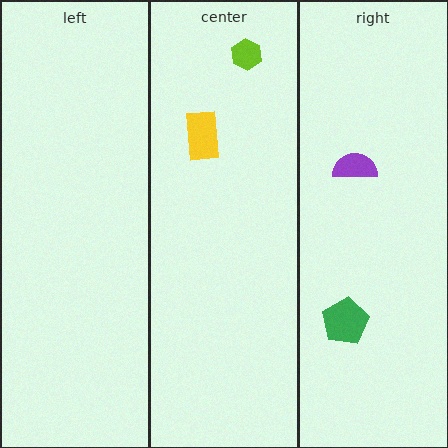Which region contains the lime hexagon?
The center region.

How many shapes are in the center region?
2.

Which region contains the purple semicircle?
The right region.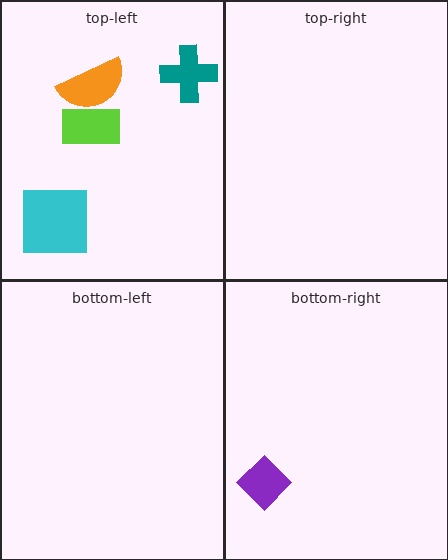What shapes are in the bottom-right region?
The purple diamond.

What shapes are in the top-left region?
The orange semicircle, the teal cross, the cyan square, the lime rectangle.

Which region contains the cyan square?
The top-left region.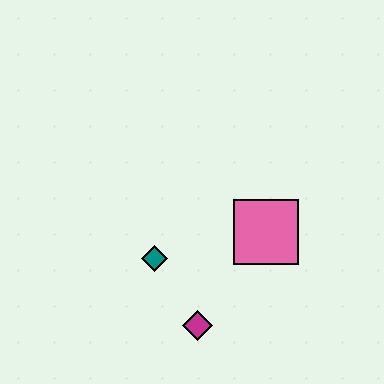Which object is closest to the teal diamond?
The magenta diamond is closest to the teal diamond.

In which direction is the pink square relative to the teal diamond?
The pink square is to the right of the teal diamond.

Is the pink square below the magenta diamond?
No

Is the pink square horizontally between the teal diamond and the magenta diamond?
No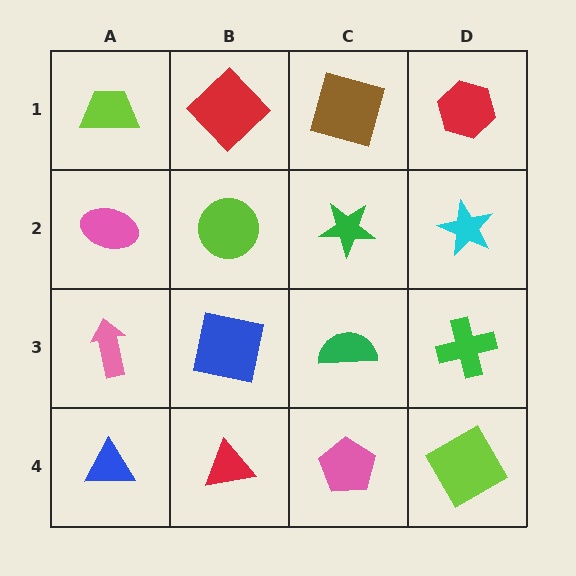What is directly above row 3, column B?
A lime circle.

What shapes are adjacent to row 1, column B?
A lime circle (row 2, column B), a lime trapezoid (row 1, column A), a brown square (row 1, column C).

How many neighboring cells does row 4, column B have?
3.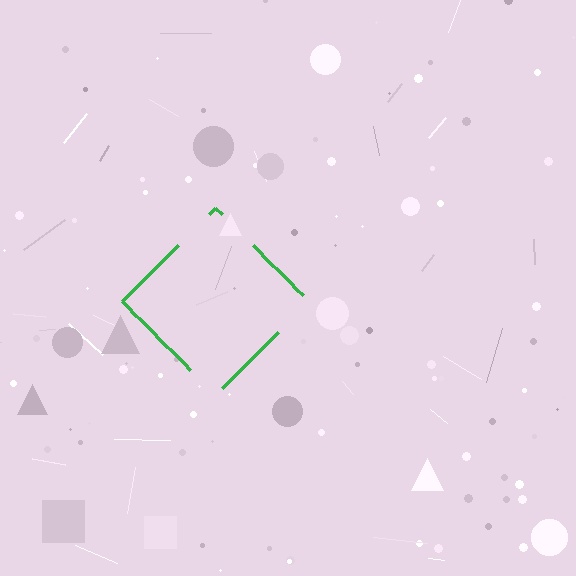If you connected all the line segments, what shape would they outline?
They would outline a diamond.